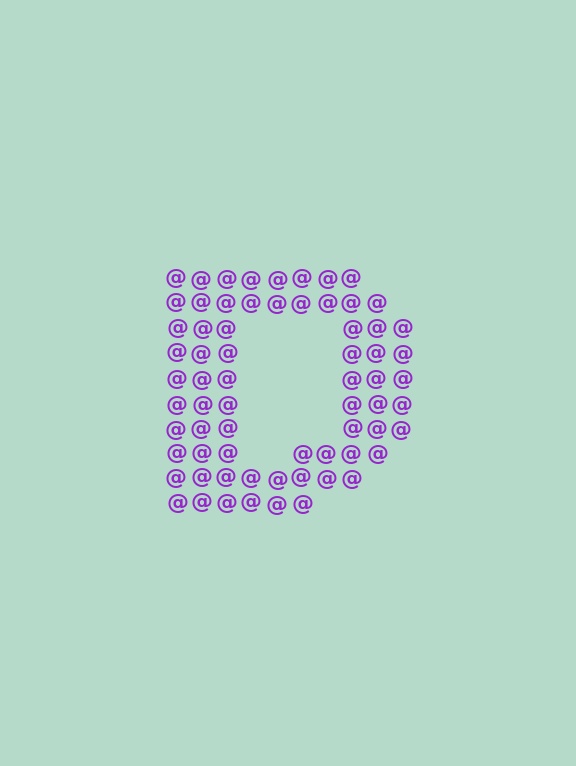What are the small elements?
The small elements are at signs.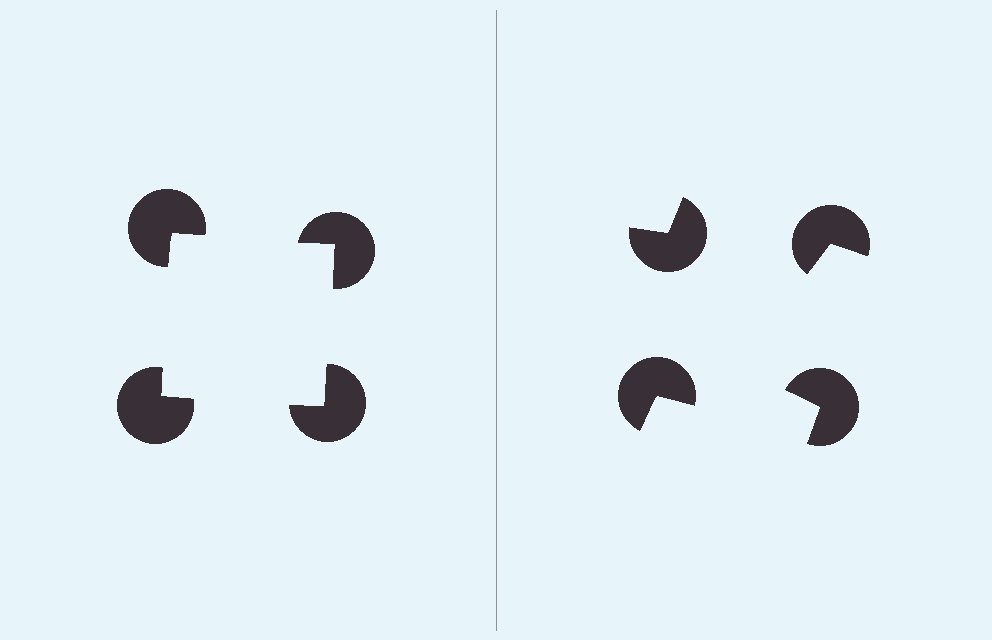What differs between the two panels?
The pac-man discs are positioned identically on both sides; only the wedge orientations differ. On the left they align to a square; on the right they are misaligned.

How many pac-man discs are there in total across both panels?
8 — 4 on each side.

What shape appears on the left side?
An illusory square.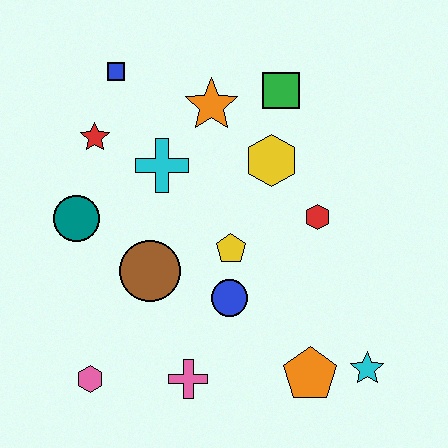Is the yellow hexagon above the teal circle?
Yes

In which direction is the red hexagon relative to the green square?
The red hexagon is below the green square.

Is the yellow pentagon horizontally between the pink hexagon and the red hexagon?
Yes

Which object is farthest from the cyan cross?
The cyan star is farthest from the cyan cross.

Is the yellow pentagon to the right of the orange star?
Yes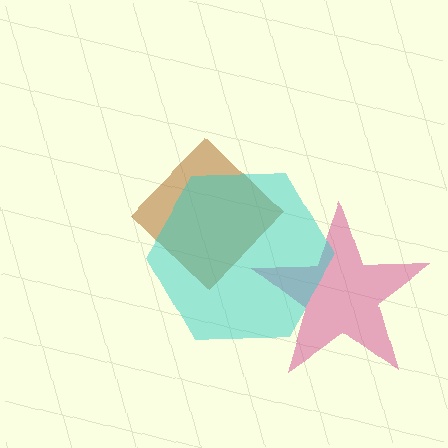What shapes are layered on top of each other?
The layered shapes are: a brown diamond, a magenta star, a cyan hexagon.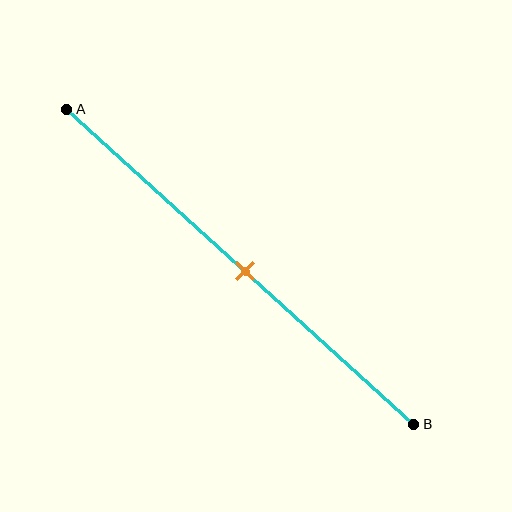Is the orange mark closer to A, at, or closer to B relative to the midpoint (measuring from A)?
The orange mark is approximately at the midpoint of segment AB.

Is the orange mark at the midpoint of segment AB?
Yes, the mark is approximately at the midpoint.